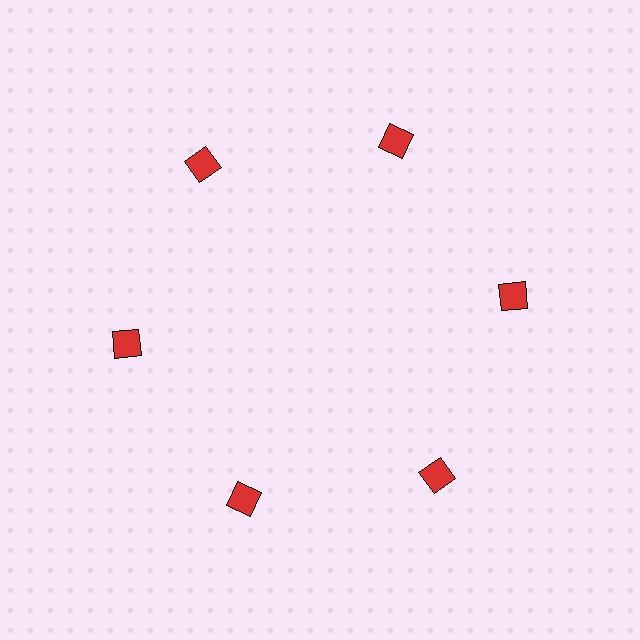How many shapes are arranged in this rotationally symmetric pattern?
There are 6 shapes, arranged in 6 groups of 1.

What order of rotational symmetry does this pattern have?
This pattern has 6-fold rotational symmetry.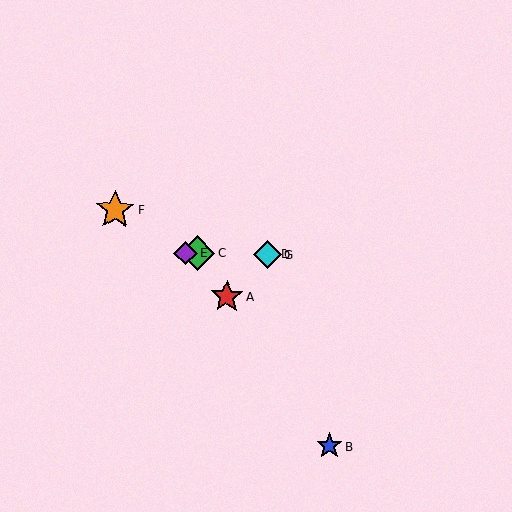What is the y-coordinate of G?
Object G is at y≈254.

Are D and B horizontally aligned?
No, D is at y≈254 and B is at y≈446.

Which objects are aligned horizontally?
Objects C, D, E, G are aligned horizontally.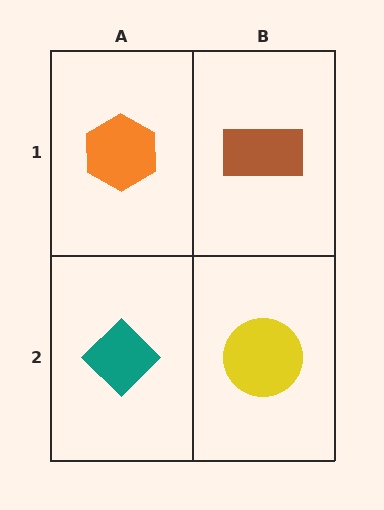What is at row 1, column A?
An orange hexagon.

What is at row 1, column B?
A brown rectangle.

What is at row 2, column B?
A yellow circle.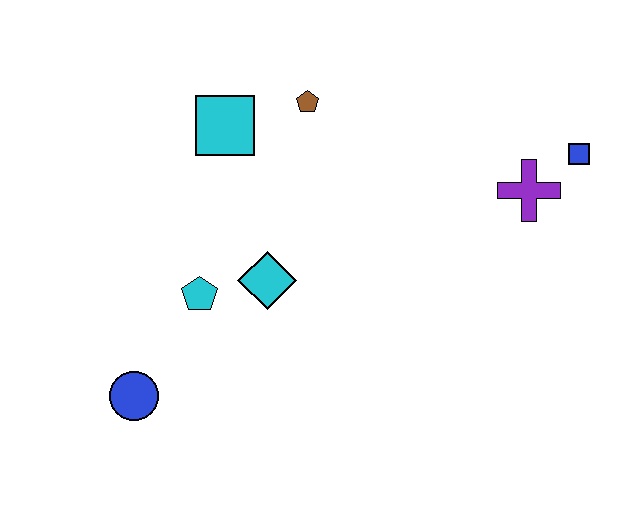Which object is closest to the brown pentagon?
The cyan square is closest to the brown pentagon.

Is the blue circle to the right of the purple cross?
No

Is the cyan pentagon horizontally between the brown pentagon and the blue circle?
Yes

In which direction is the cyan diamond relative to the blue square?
The cyan diamond is to the left of the blue square.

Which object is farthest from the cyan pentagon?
The blue square is farthest from the cyan pentagon.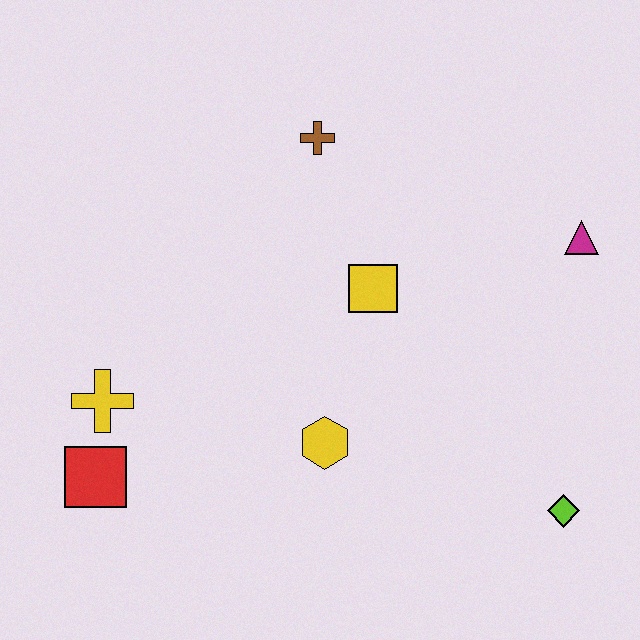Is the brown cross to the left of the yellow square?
Yes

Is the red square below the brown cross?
Yes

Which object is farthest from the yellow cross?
The magenta triangle is farthest from the yellow cross.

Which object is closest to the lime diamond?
The yellow hexagon is closest to the lime diamond.